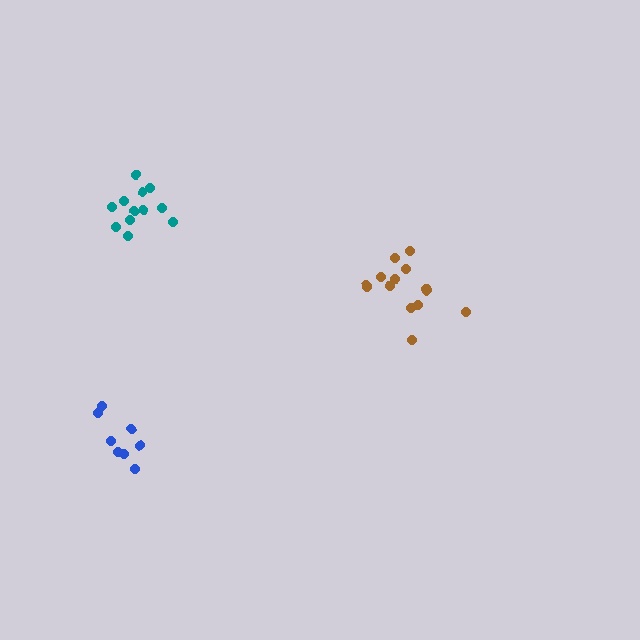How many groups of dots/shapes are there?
There are 3 groups.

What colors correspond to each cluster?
The clusters are colored: brown, teal, blue.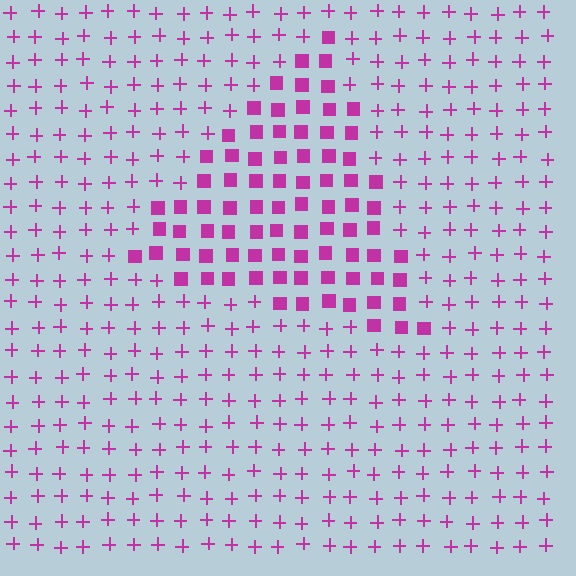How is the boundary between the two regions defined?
The boundary is defined by a change in element shape: squares inside vs. plus signs outside. All elements share the same color and spacing.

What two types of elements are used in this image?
The image uses squares inside the triangle region and plus signs outside it.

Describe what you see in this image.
The image is filled with small magenta elements arranged in a uniform grid. A triangle-shaped region contains squares, while the surrounding area contains plus signs. The boundary is defined purely by the change in element shape.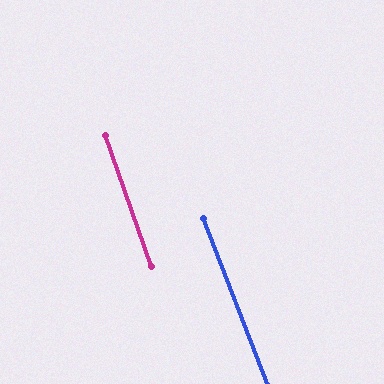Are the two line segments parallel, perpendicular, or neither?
Parallel — their directions differ by only 1.7°.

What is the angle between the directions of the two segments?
Approximately 2 degrees.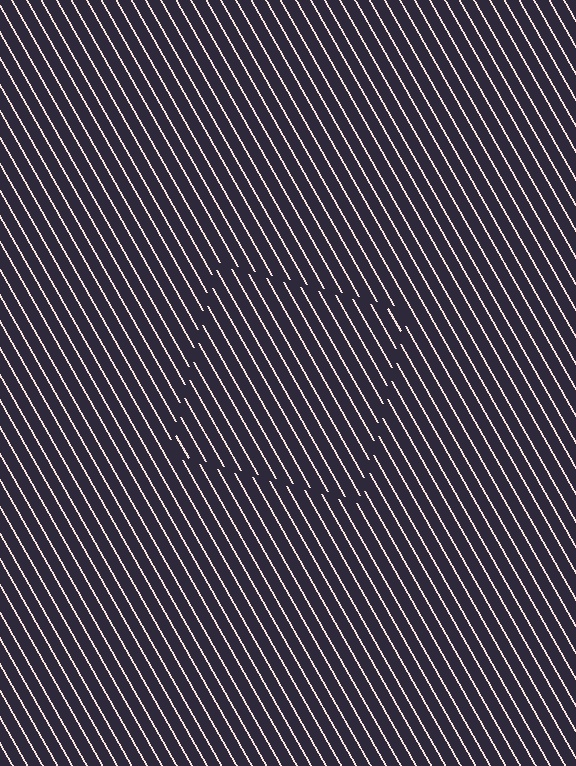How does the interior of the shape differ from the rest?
The interior of the shape contains the same grating, shifted by half a period — the contour is defined by the phase discontinuity where line-ends from the inner and outer gratings abut.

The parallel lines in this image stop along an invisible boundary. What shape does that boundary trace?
An illusory square. The interior of the shape contains the same grating, shifted by half a period — the contour is defined by the phase discontinuity where line-ends from the inner and outer gratings abut.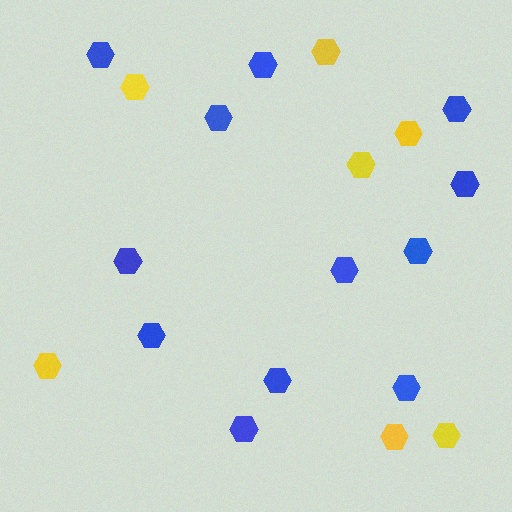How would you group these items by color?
There are 2 groups: one group of blue hexagons (12) and one group of yellow hexagons (7).